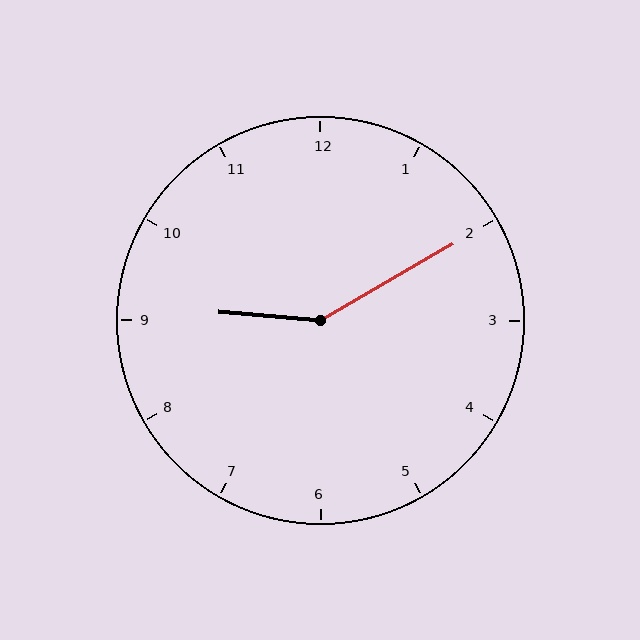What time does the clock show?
9:10.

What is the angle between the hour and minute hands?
Approximately 145 degrees.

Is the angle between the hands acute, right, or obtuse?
It is obtuse.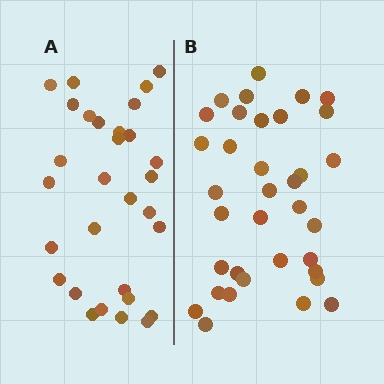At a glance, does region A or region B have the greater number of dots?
Region B (the right region) has more dots.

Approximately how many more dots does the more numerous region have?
Region B has about 5 more dots than region A.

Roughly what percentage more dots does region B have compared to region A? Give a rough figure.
About 15% more.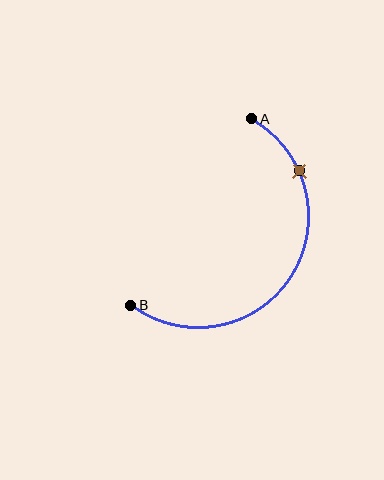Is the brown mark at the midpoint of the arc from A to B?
No. The brown mark lies on the arc but is closer to endpoint A. The arc midpoint would be at the point on the curve equidistant along the arc from both A and B.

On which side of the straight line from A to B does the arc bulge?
The arc bulges to the right of the straight line connecting A and B.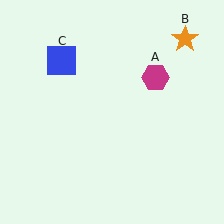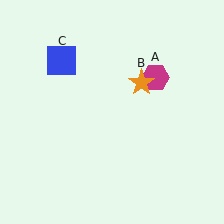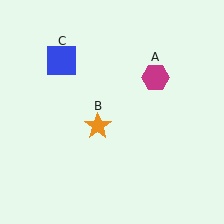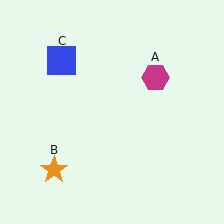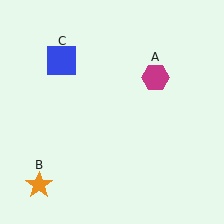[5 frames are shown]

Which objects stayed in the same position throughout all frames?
Magenta hexagon (object A) and blue square (object C) remained stationary.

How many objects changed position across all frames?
1 object changed position: orange star (object B).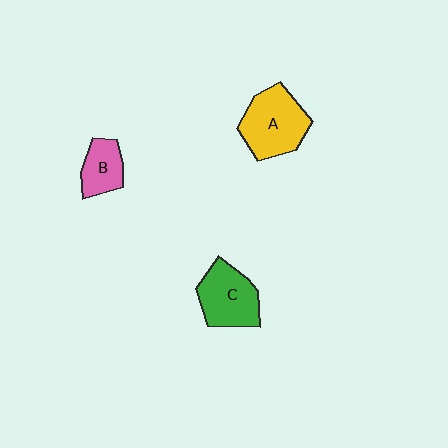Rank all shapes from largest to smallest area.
From largest to smallest: A (yellow), C (green), B (pink).